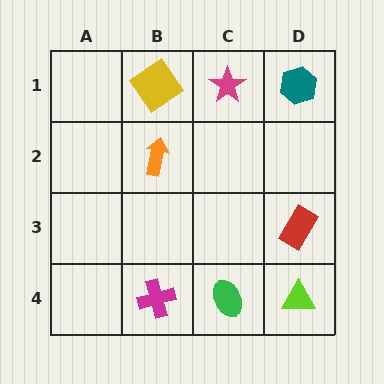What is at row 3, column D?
A red rectangle.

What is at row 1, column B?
A yellow diamond.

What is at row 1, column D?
A teal hexagon.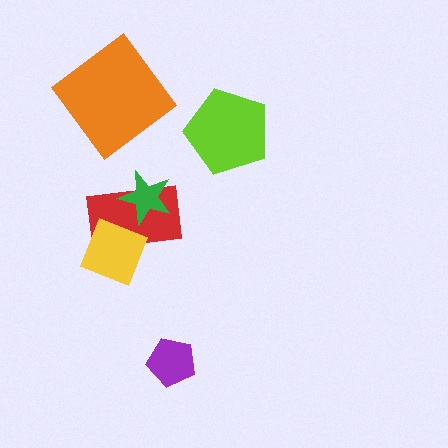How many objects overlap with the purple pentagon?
0 objects overlap with the purple pentagon.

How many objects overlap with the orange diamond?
0 objects overlap with the orange diamond.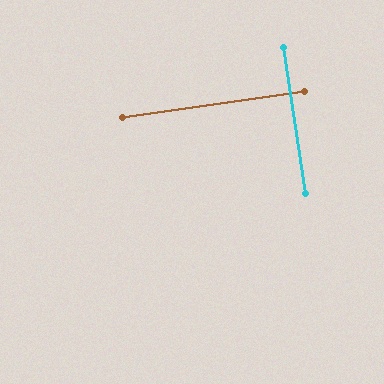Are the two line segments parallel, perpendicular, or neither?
Perpendicular — they meet at approximately 89°.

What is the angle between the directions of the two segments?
Approximately 89 degrees.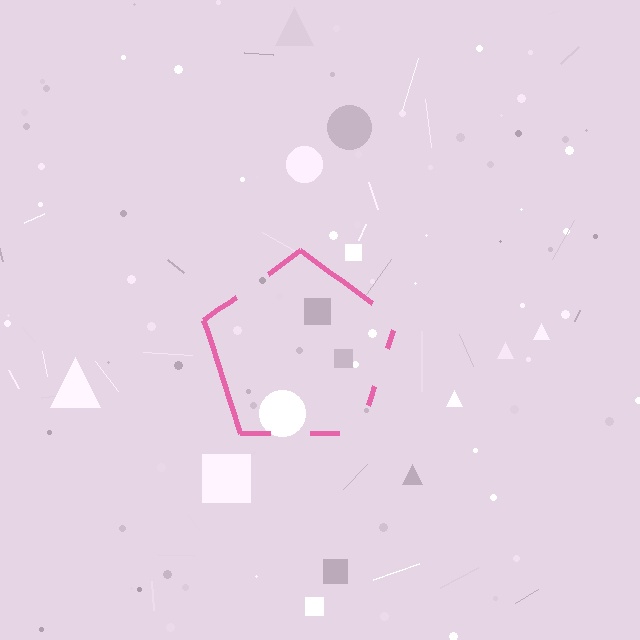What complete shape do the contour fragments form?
The contour fragments form a pentagon.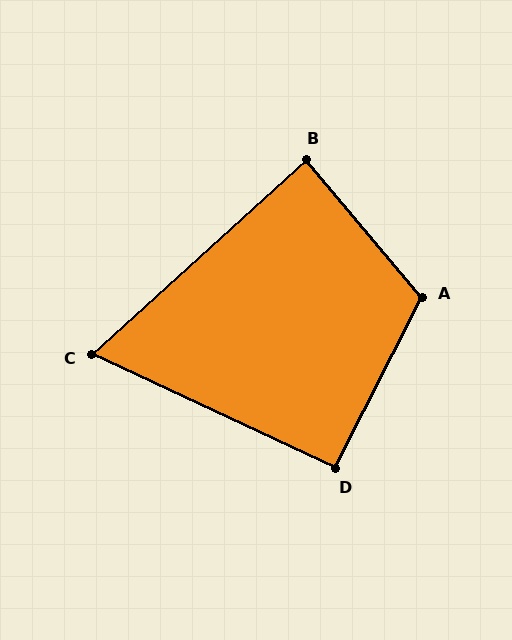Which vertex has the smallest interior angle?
C, at approximately 67 degrees.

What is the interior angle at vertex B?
Approximately 88 degrees (approximately right).